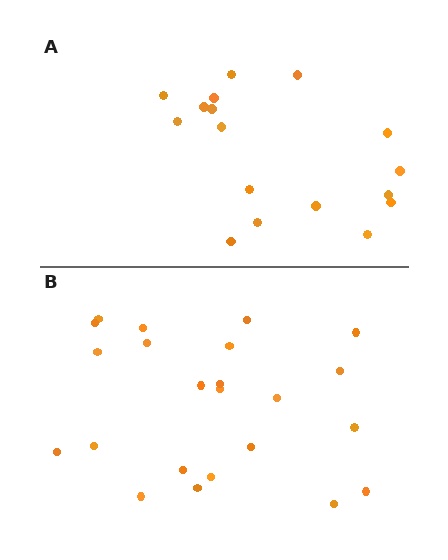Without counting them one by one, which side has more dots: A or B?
Region B (the bottom region) has more dots.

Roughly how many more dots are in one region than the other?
Region B has about 6 more dots than region A.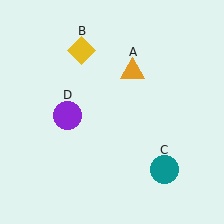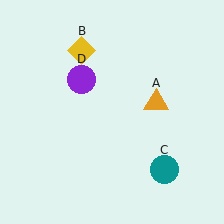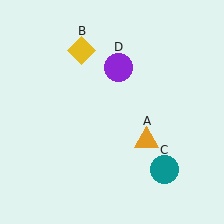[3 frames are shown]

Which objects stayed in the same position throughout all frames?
Yellow diamond (object B) and teal circle (object C) remained stationary.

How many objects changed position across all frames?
2 objects changed position: orange triangle (object A), purple circle (object D).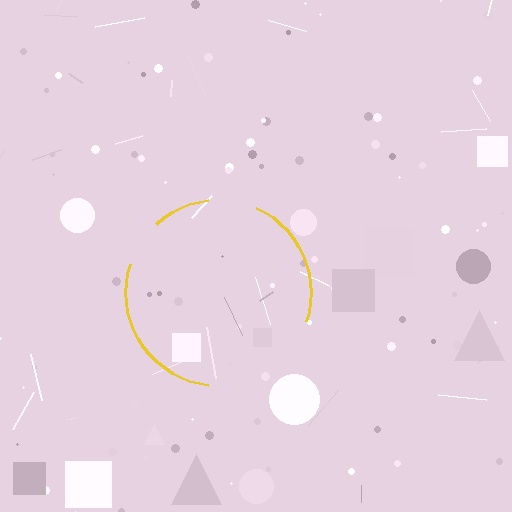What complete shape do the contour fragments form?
The contour fragments form a circle.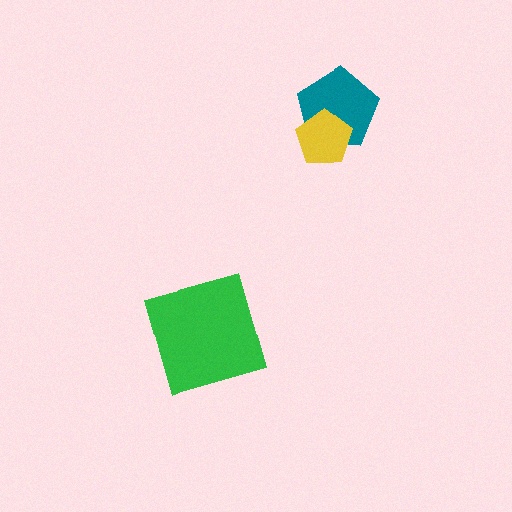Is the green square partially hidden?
No, no other shape covers it.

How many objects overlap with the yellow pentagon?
1 object overlaps with the yellow pentagon.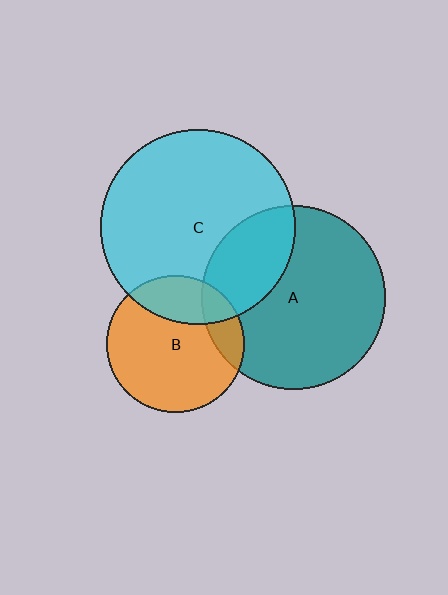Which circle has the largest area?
Circle C (cyan).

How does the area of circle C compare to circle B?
Approximately 2.0 times.